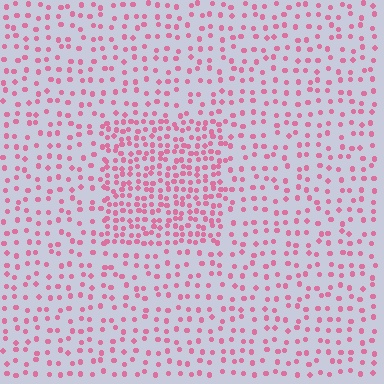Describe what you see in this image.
The image contains small pink elements arranged at two different densities. A rectangle-shaped region is visible where the elements are more densely packed than the surrounding area.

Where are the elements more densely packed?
The elements are more densely packed inside the rectangle boundary.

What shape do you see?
I see a rectangle.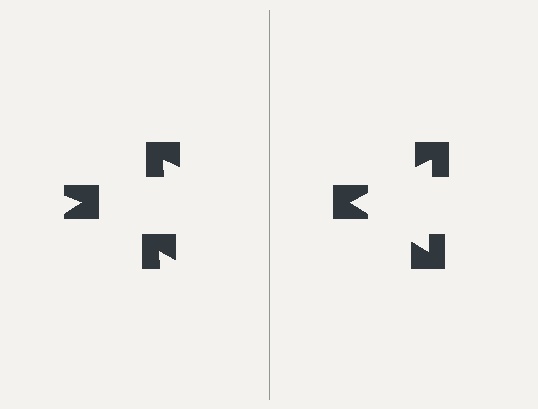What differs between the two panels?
The notched squares are positioned identically on both sides; only the wedge orientations differ. On the right they align to a triangle; on the left they are misaligned.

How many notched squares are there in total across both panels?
6 — 3 on each side.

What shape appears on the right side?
An illusory triangle.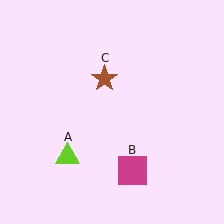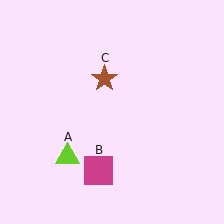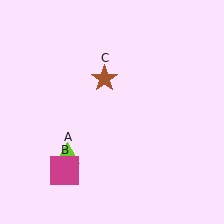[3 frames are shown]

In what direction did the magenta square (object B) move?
The magenta square (object B) moved left.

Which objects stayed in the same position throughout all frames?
Lime triangle (object A) and brown star (object C) remained stationary.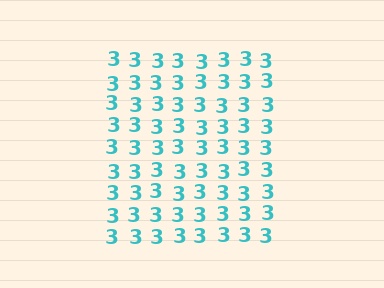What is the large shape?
The large shape is a square.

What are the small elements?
The small elements are digit 3's.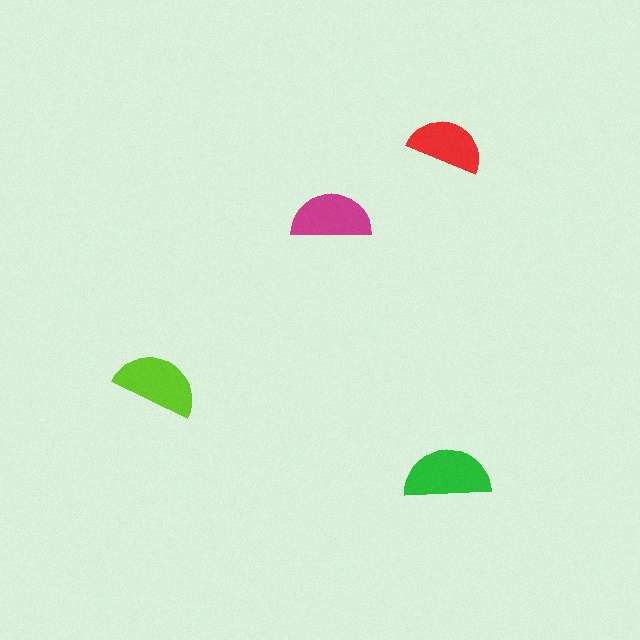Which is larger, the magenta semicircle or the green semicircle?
The green one.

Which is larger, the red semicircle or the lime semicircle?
The lime one.